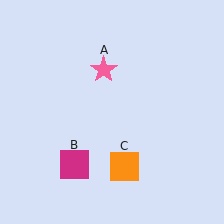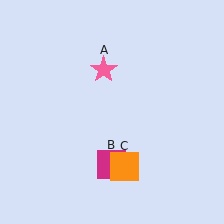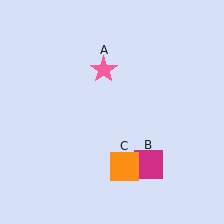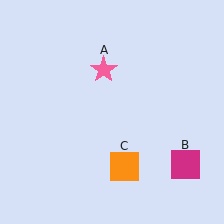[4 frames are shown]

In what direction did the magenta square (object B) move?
The magenta square (object B) moved right.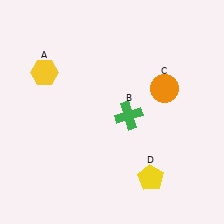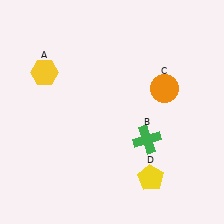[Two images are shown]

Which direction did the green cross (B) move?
The green cross (B) moved down.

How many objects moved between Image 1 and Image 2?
1 object moved between the two images.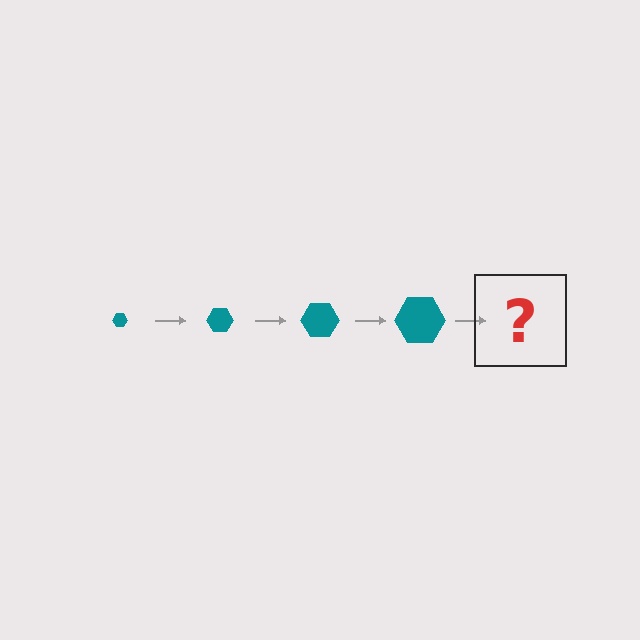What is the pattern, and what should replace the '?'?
The pattern is that the hexagon gets progressively larger each step. The '?' should be a teal hexagon, larger than the previous one.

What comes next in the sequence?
The next element should be a teal hexagon, larger than the previous one.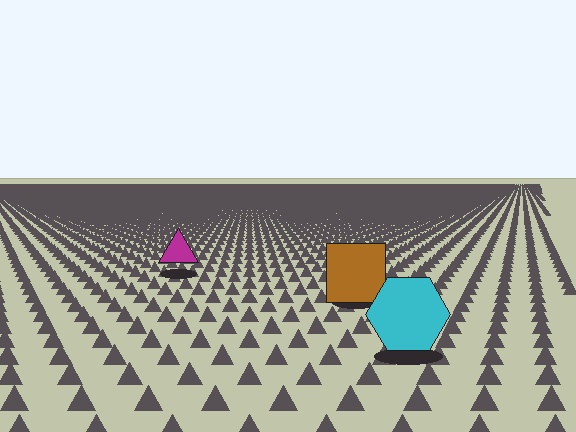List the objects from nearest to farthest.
From nearest to farthest: the cyan hexagon, the brown square, the magenta triangle.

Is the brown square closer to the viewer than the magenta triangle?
Yes. The brown square is closer — you can tell from the texture gradient: the ground texture is coarser near it.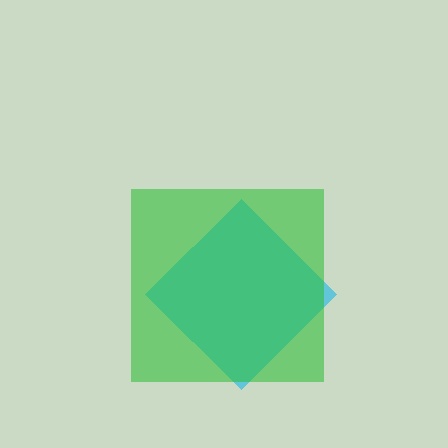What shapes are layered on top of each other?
The layered shapes are: a cyan diamond, a green square.